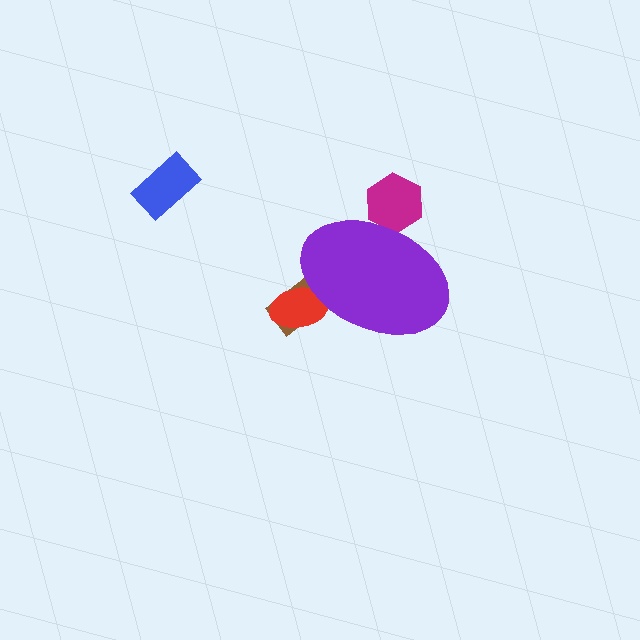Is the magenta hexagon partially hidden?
Yes, the magenta hexagon is partially hidden behind the purple ellipse.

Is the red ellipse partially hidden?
Yes, the red ellipse is partially hidden behind the purple ellipse.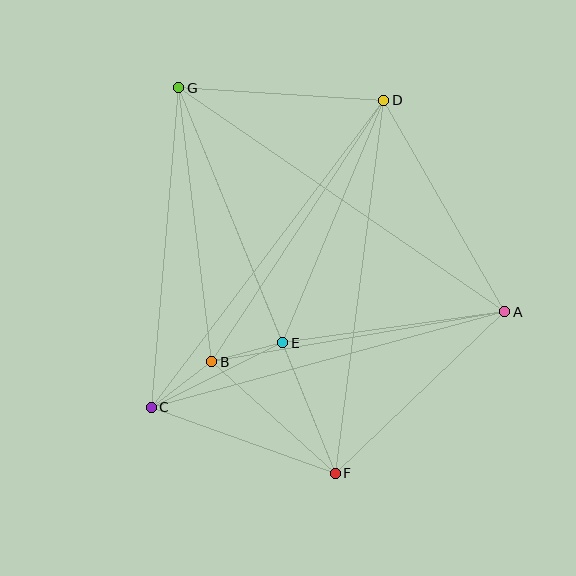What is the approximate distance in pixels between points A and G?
The distance between A and G is approximately 396 pixels.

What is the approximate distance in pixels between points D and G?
The distance between D and G is approximately 206 pixels.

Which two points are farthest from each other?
Points F and G are farthest from each other.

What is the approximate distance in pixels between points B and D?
The distance between B and D is approximately 313 pixels.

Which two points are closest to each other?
Points B and E are closest to each other.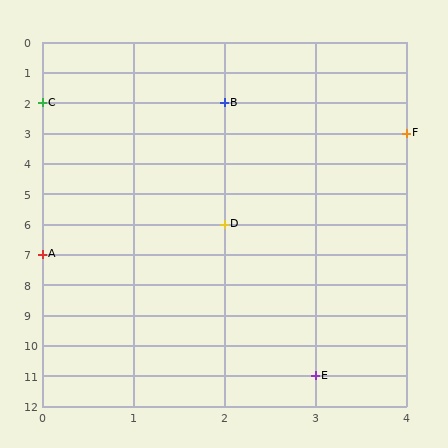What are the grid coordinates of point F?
Point F is at grid coordinates (4, 3).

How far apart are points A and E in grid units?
Points A and E are 3 columns and 4 rows apart (about 5.0 grid units diagonally).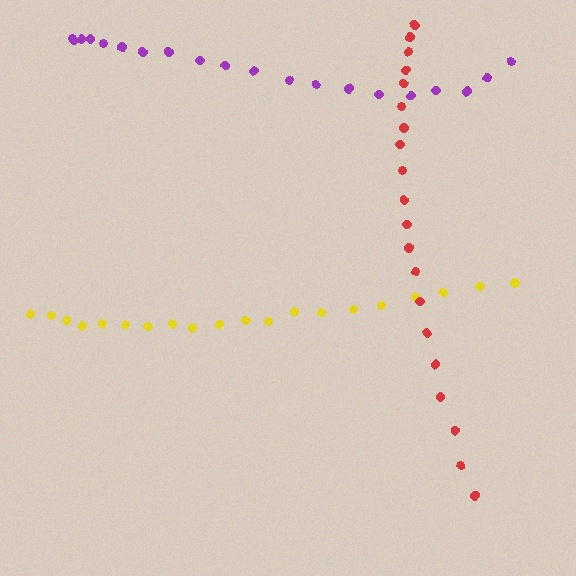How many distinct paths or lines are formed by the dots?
There are 3 distinct paths.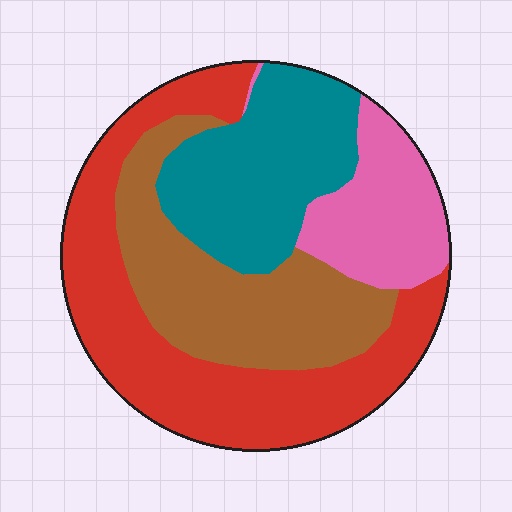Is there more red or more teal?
Red.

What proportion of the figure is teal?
Teal covers roughly 25% of the figure.